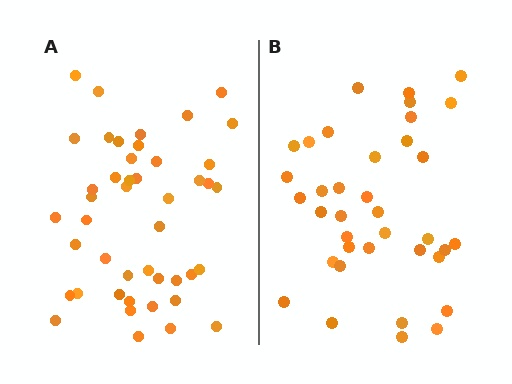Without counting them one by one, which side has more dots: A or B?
Region A (the left region) has more dots.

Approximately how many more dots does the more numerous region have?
Region A has roughly 8 or so more dots than region B.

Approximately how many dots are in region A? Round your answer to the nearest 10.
About 40 dots. (The exact count is 45, which rounds to 40.)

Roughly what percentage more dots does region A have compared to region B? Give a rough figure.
About 20% more.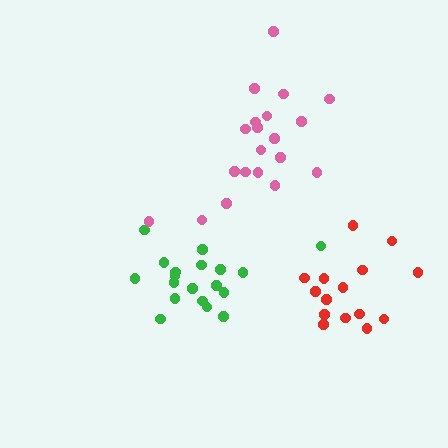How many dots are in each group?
Group 1: 19 dots, Group 2: 20 dots, Group 3: 15 dots (54 total).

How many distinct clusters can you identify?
There are 3 distinct clusters.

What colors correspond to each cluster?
The clusters are colored: green, pink, red.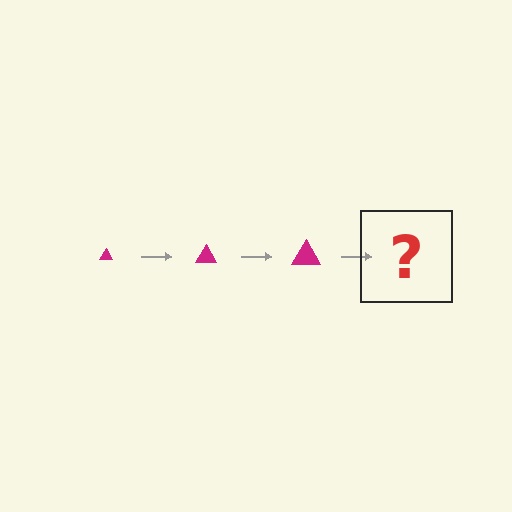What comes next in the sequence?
The next element should be a magenta triangle, larger than the previous one.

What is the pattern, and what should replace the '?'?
The pattern is that the triangle gets progressively larger each step. The '?' should be a magenta triangle, larger than the previous one.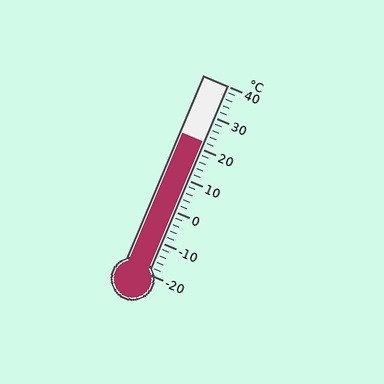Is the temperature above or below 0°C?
The temperature is above 0°C.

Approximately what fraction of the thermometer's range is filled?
The thermometer is filled to approximately 70% of its range.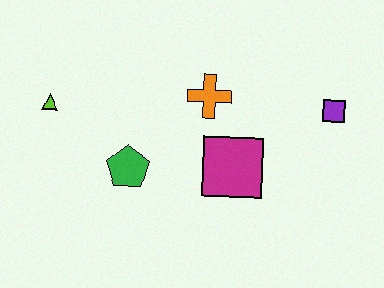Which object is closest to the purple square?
The magenta square is closest to the purple square.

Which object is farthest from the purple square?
The lime triangle is farthest from the purple square.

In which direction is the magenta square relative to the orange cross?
The magenta square is below the orange cross.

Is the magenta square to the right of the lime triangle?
Yes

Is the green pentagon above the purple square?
No